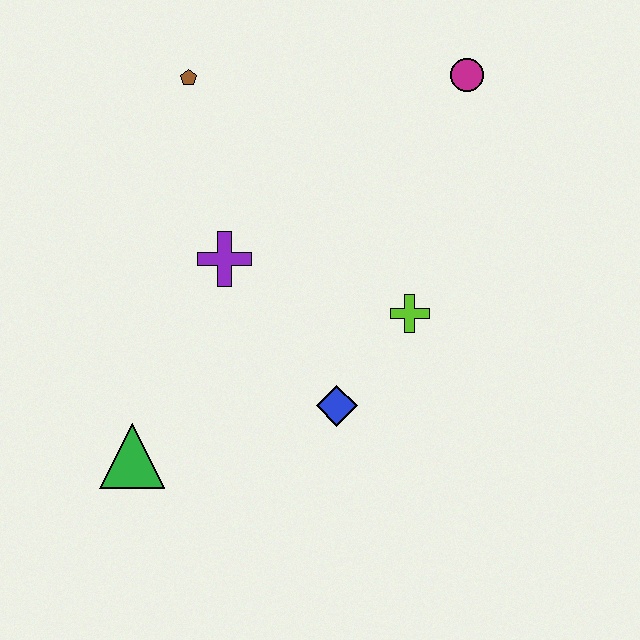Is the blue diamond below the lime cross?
Yes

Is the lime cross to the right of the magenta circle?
No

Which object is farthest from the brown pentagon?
The green triangle is farthest from the brown pentagon.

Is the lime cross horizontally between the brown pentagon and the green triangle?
No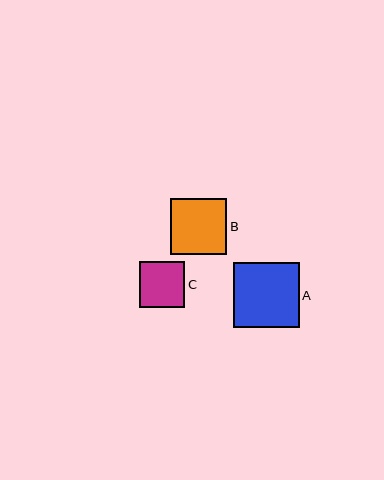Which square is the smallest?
Square C is the smallest with a size of approximately 46 pixels.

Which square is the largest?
Square A is the largest with a size of approximately 65 pixels.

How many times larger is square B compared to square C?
Square B is approximately 1.2 times the size of square C.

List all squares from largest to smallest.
From largest to smallest: A, B, C.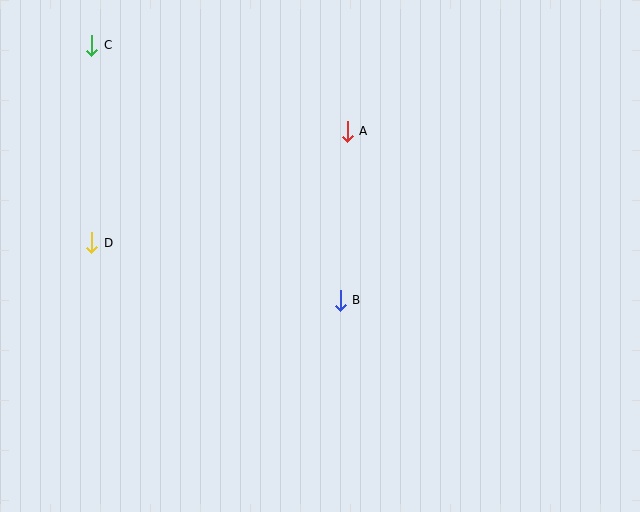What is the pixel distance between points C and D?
The distance between C and D is 198 pixels.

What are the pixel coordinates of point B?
Point B is at (340, 300).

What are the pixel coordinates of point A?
Point A is at (347, 131).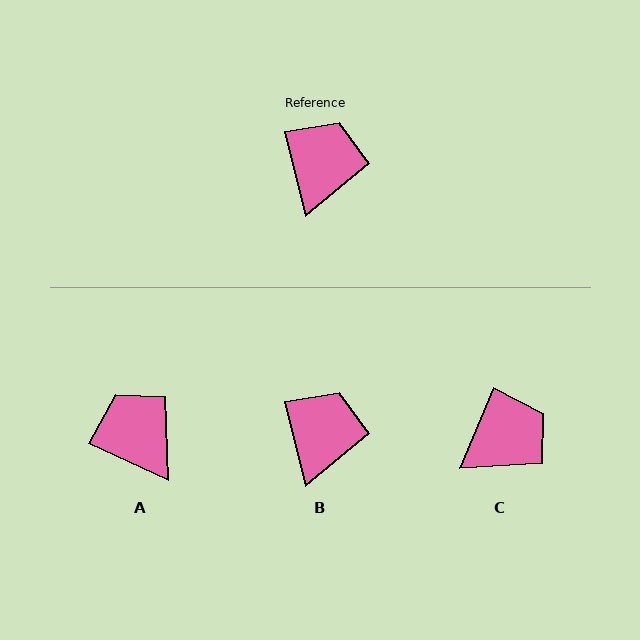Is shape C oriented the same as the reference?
No, it is off by about 37 degrees.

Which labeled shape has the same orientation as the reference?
B.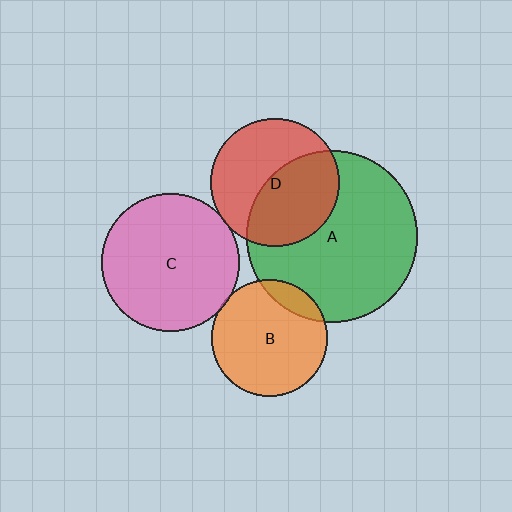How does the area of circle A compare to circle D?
Approximately 1.8 times.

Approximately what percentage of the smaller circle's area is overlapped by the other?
Approximately 50%.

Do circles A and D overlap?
Yes.